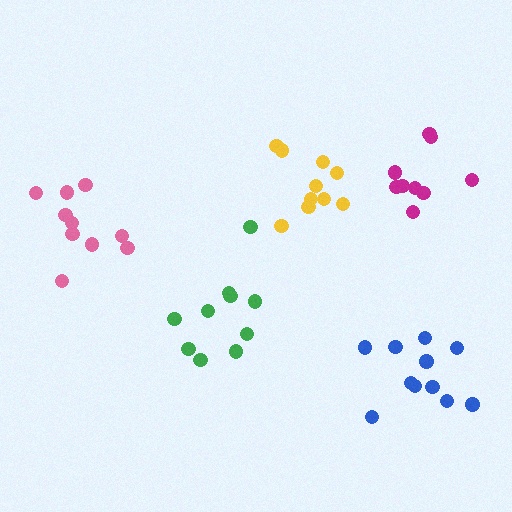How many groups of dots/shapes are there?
There are 5 groups.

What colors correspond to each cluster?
The clusters are colored: green, blue, pink, magenta, yellow.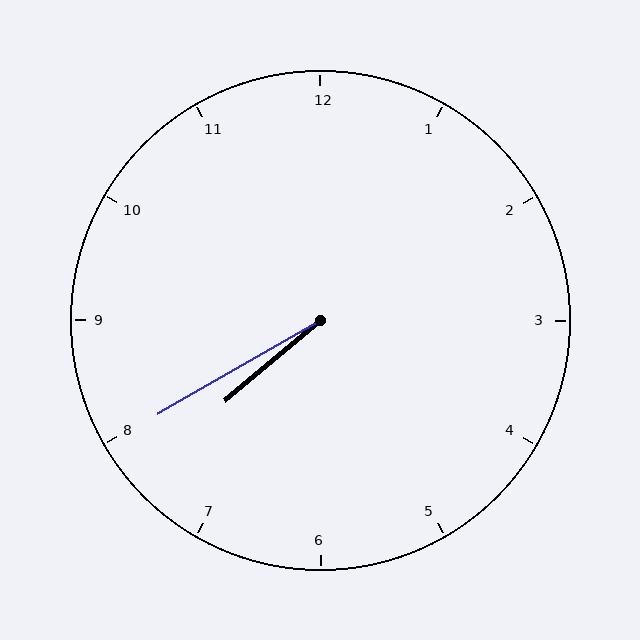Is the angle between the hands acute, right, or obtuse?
It is acute.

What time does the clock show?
7:40.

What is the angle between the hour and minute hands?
Approximately 10 degrees.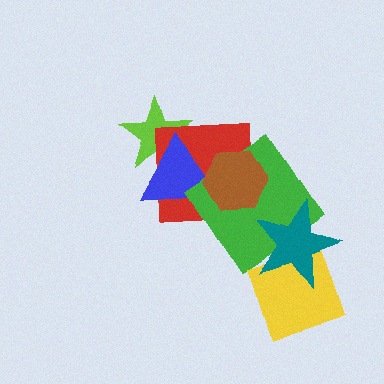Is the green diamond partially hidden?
Yes, it is partially covered by another shape.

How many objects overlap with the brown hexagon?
3 objects overlap with the brown hexagon.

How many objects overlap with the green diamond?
4 objects overlap with the green diamond.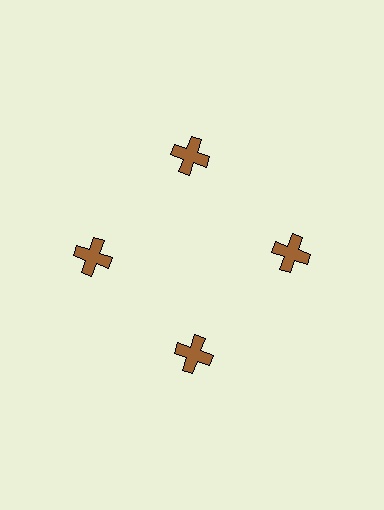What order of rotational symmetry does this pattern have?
This pattern has 4-fold rotational symmetry.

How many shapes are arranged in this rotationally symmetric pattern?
There are 4 shapes, arranged in 4 groups of 1.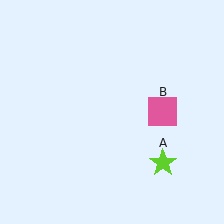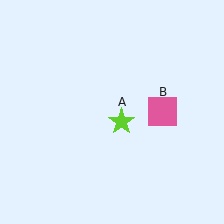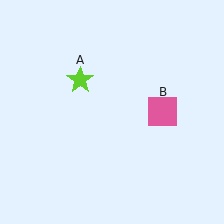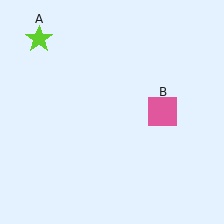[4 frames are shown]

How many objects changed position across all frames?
1 object changed position: lime star (object A).